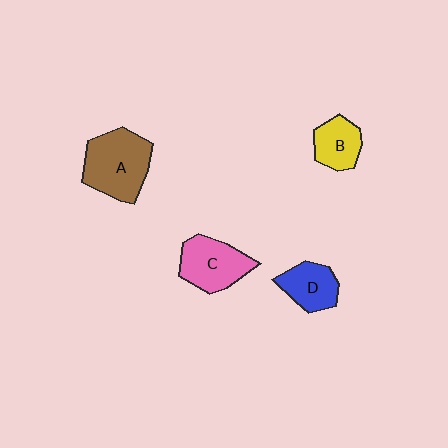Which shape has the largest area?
Shape A (brown).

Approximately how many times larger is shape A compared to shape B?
Approximately 1.9 times.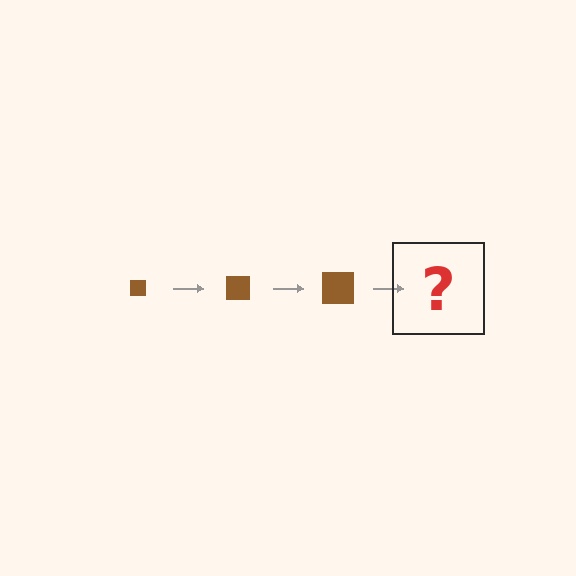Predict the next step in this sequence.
The next step is a brown square, larger than the previous one.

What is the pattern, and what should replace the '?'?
The pattern is that the square gets progressively larger each step. The '?' should be a brown square, larger than the previous one.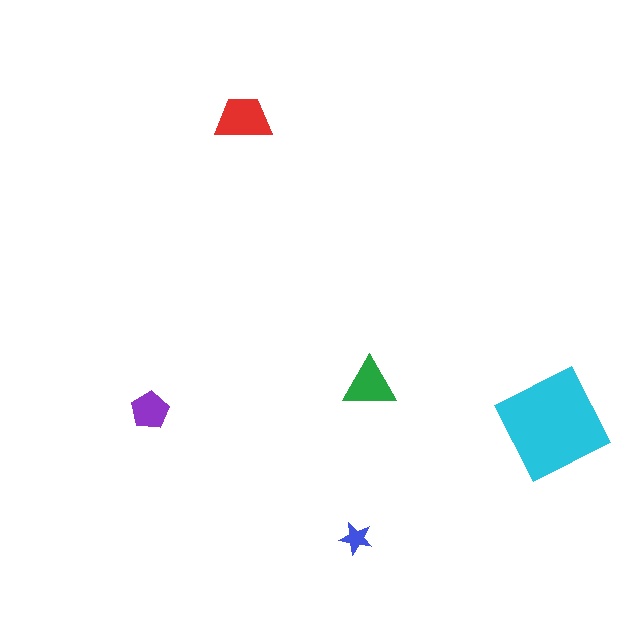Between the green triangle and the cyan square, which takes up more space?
The cyan square.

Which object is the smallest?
The blue star.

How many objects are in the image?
There are 5 objects in the image.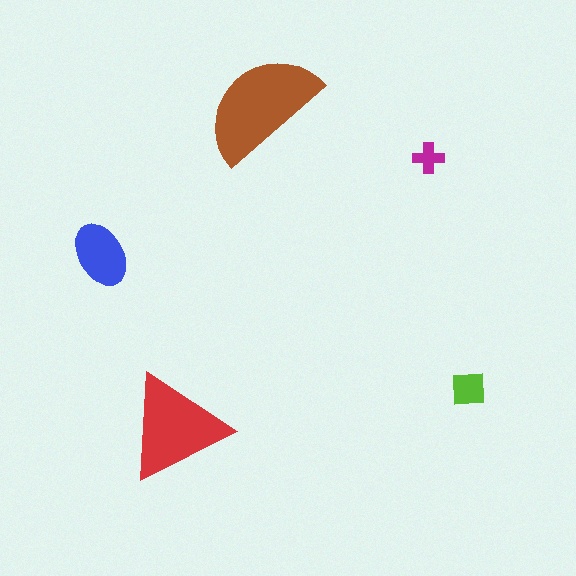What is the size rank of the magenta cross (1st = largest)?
5th.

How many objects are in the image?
There are 5 objects in the image.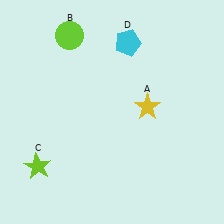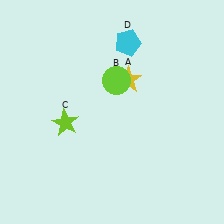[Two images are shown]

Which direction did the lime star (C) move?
The lime star (C) moved up.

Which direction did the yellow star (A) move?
The yellow star (A) moved up.